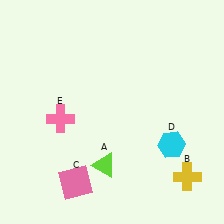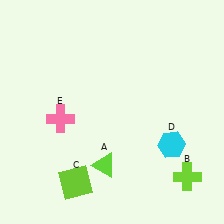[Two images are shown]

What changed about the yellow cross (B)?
In Image 1, B is yellow. In Image 2, it changed to lime.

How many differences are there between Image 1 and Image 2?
There are 2 differences between the two images.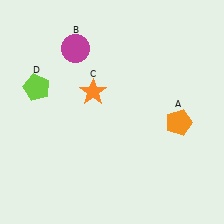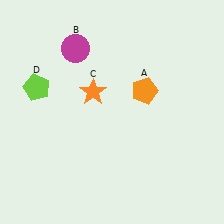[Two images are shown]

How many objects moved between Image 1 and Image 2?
1 object moved between the two images.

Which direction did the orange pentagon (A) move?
The orange pentagon (A) moved left.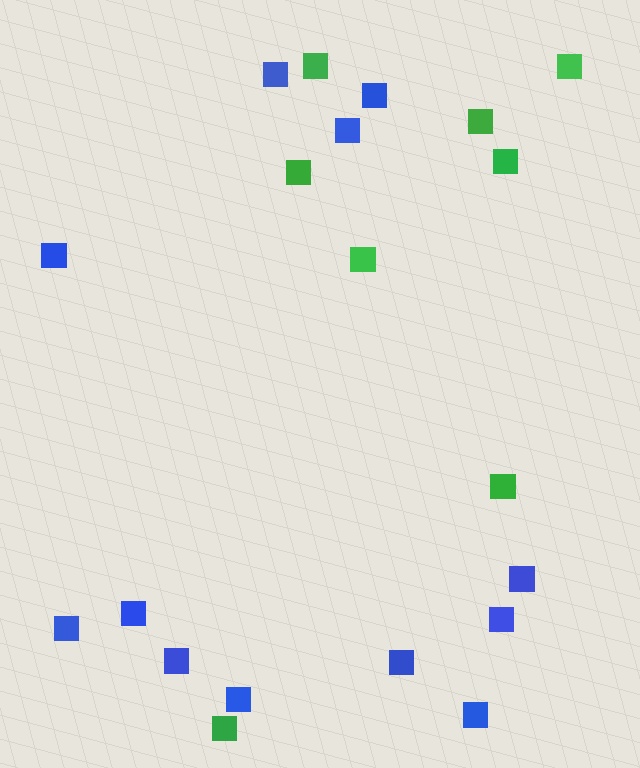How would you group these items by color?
There are 2 groups: one group of blue squares (12) and one group of green squares (8).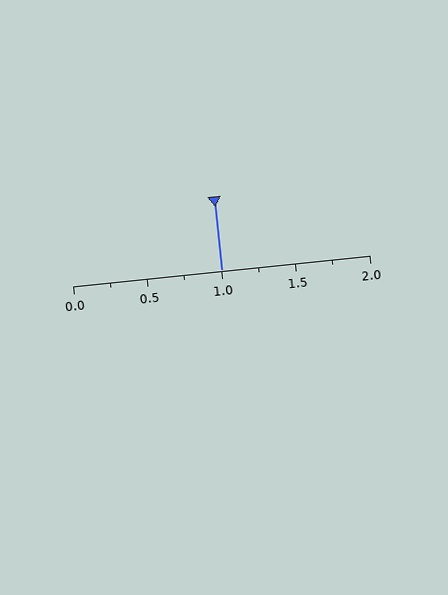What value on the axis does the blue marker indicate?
The marker indicates approximately 1.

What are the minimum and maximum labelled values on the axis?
The axis runs from 0.0 to 2.0.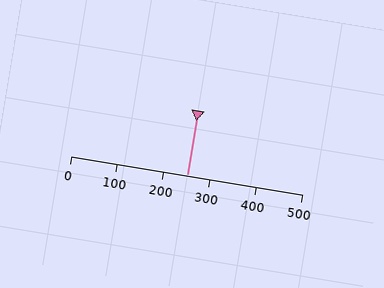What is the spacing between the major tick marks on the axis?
The major ticks are spaced 100 apart.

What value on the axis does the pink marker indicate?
The marker indicates approximately 250.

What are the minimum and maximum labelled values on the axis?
The axis runs from 0 to 500.